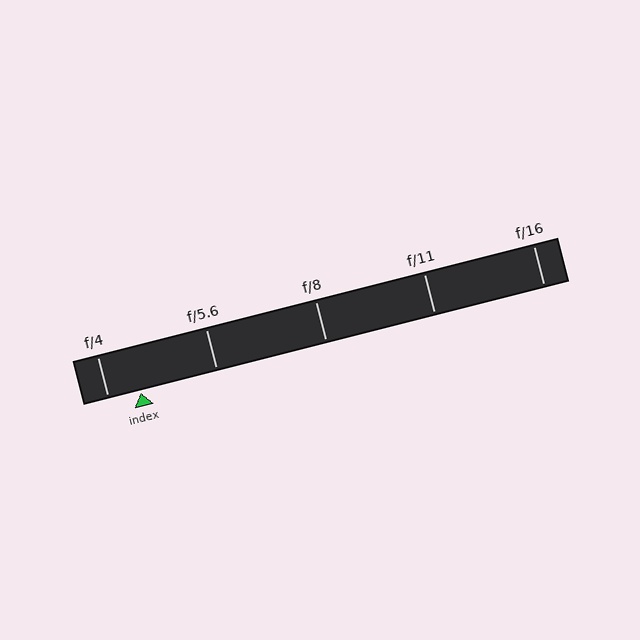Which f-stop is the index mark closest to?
The index mark is closest to f/4.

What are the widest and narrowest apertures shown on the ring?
The widest aperture shown is f/4 and the narrowest is f/16.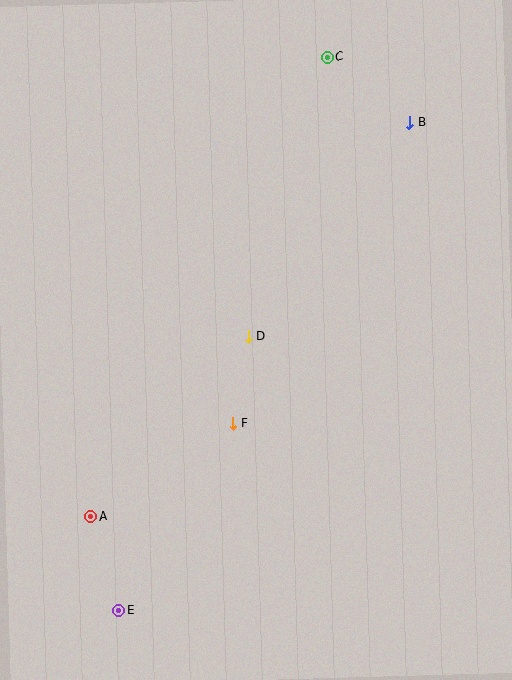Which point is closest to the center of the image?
Point D at (248, 336) is closest to the center.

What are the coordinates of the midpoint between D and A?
The midpoint between D and A is at (169, 427).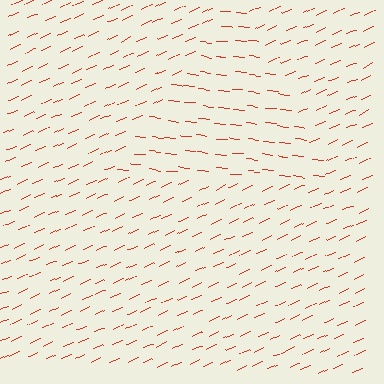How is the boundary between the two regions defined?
The boundary is defined purely by a change in line orientation (approximately 30 degrees difference). All lines are the same color and thickness.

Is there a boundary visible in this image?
Yes, there is a texture boundary formed by a change in line orientation.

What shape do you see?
I see a triangle.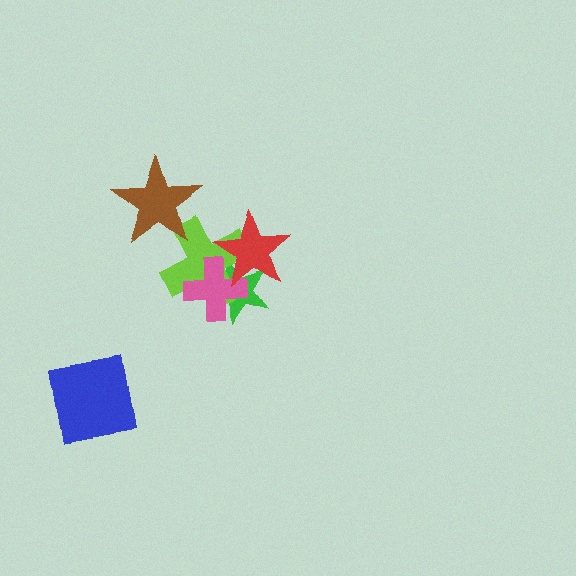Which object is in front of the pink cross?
The red star is in front of the pink cross.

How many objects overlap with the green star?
3 objects overlap with the green star.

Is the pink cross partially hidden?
Yes, it is partially covered by another shape.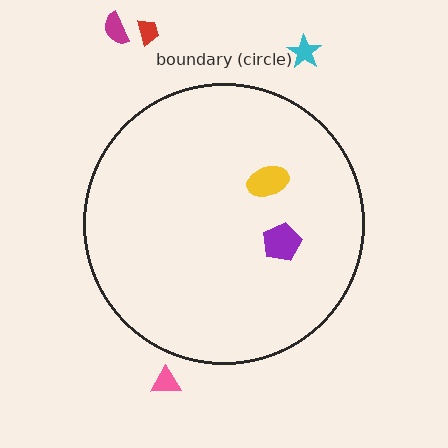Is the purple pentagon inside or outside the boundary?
Inside.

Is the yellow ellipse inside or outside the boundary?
Inside.